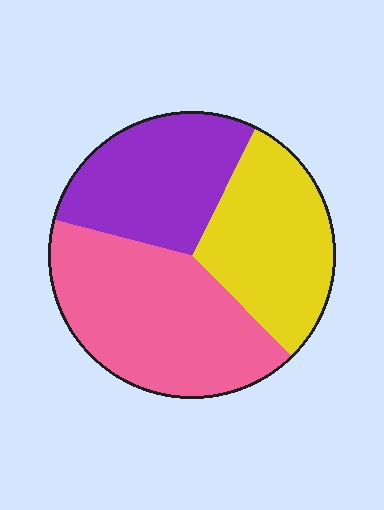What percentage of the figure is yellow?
Yellow takes up about one third (1/3) of the figure.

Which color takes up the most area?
Pink, at roughly 40%.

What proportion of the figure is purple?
Purple covers around 30% of the figure.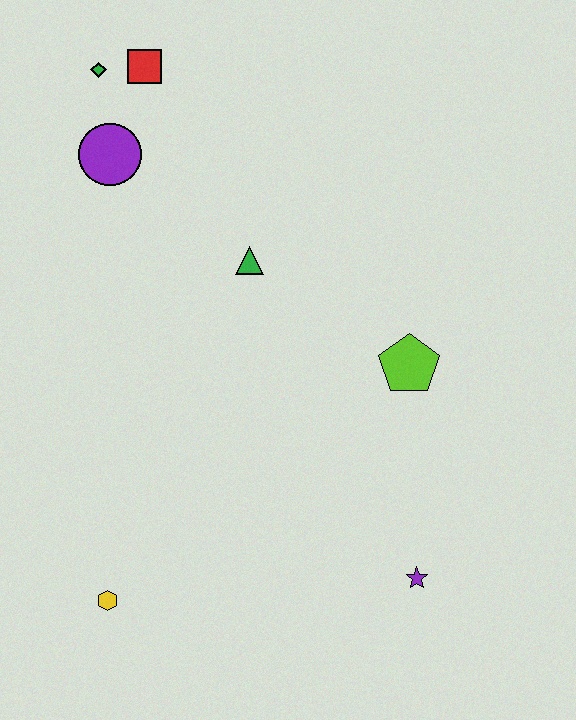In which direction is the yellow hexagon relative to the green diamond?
The yellow hexagon is below the green diamond.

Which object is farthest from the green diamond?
The purple star is farthest from the green diamond.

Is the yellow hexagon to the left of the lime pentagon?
Yes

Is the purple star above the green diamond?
No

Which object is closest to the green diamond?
The red square is closest to the green diamond.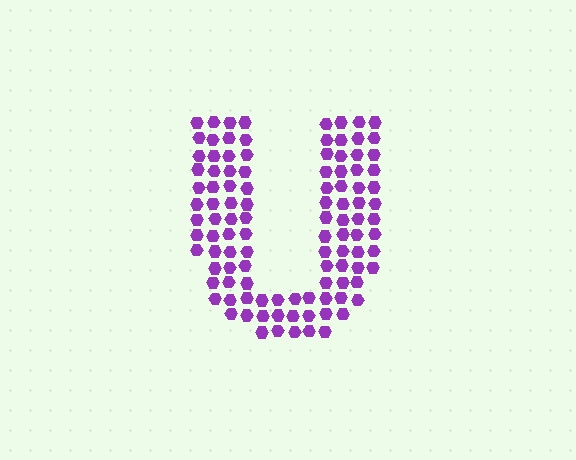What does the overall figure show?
The overall figure shows the letter U.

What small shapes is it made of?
It is made of small hexagons.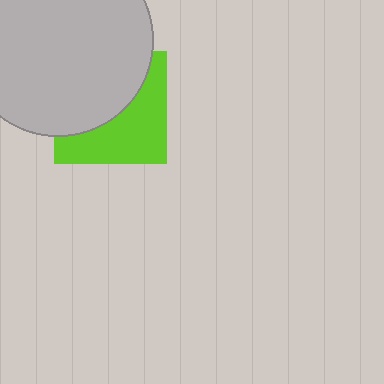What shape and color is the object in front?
The object in front is a light gray circle.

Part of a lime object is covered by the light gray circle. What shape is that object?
It is a square.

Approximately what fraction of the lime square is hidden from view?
Roughly 52% of the lime square is hidden behind the light gray circle.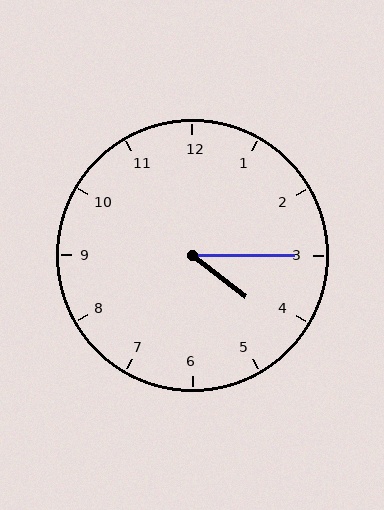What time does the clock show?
4:15.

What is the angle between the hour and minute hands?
Approximately 38 degrees.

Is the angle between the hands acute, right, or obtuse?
It is acute.